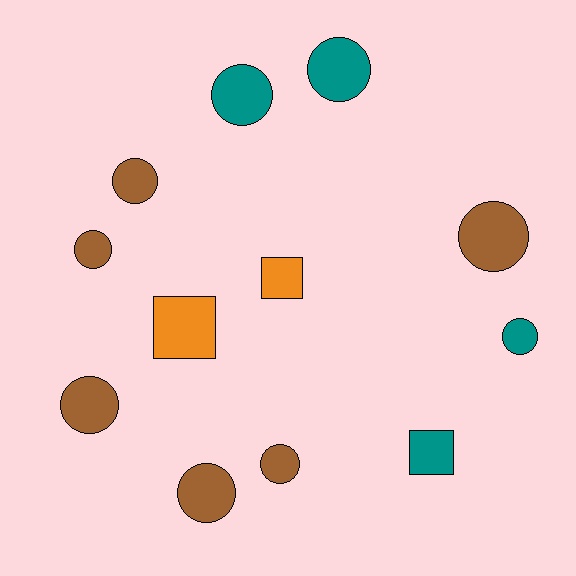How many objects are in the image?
There are 12 objects.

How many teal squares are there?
There is 1 teal square.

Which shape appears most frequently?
Circle, with 9 objects.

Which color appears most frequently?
Brown, with 6 objects.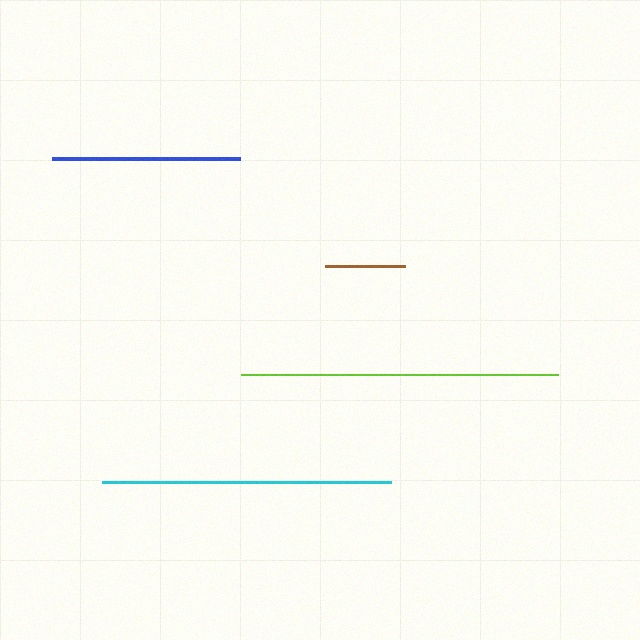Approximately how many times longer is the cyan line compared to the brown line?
The cyan line is approximately 3.6 times the length of the brown line.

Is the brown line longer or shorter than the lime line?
The lime line is longer than the brown line.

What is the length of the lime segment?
The lime segment is approximately 316 pixels long.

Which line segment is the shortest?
The brown line is the shortest at approximately 80 pixels.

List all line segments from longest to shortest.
From longest to shortest: lime, cyan, blue, brown.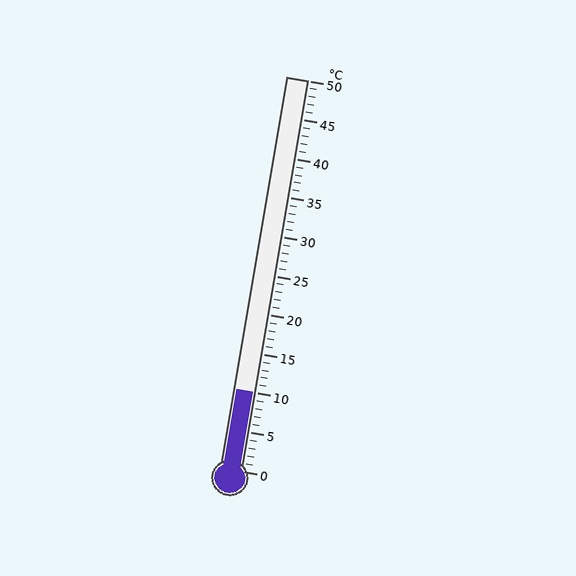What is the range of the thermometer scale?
The thermometer scale ranges from 0°C to 50°C.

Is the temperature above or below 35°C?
The temperature is below 35°C.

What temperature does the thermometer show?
The thermometer shows approximately 10°C.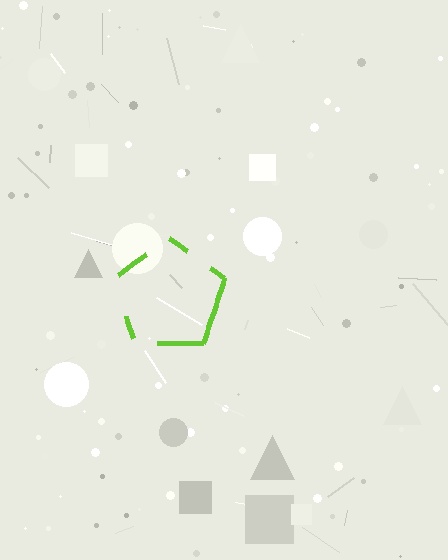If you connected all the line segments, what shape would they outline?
They would outline a pentagon.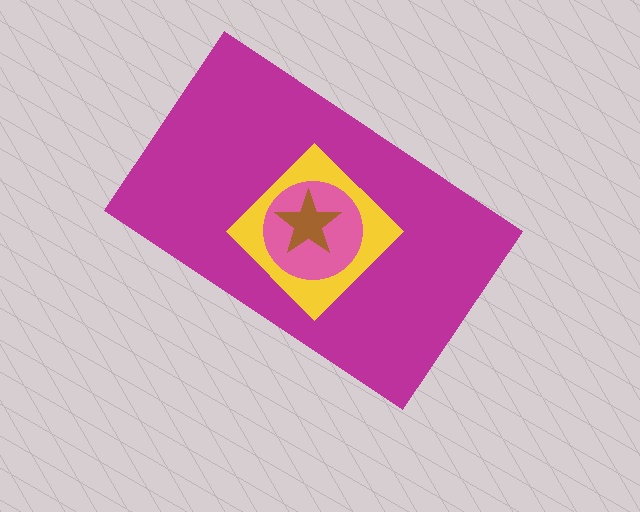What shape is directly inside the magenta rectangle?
The yellow diamond.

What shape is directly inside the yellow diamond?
The pink circle.